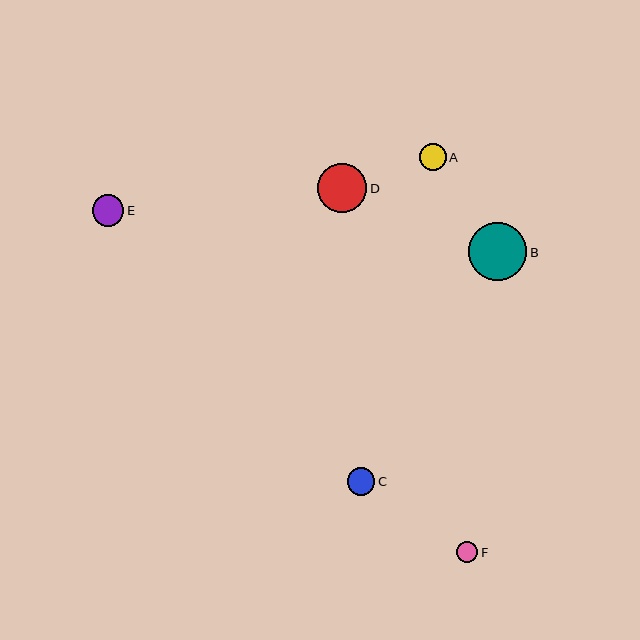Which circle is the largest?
Circle B is the largest with a size of approximately 59 pixels.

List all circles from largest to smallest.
From largest to smallest: B, D, E, C, A, F.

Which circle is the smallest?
Circle F is the smallest with a size of approximately 21 pixels.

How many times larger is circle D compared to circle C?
Circle D is approximately 1.8 times the size of circle C.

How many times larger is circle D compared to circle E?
Circle D is approximately 1.6 times the size of circle E.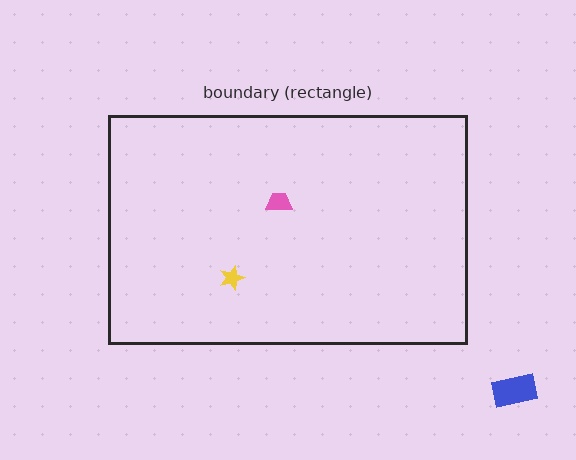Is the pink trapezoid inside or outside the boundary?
Inside.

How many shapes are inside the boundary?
2 inside, 1 outside.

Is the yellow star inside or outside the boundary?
Inside.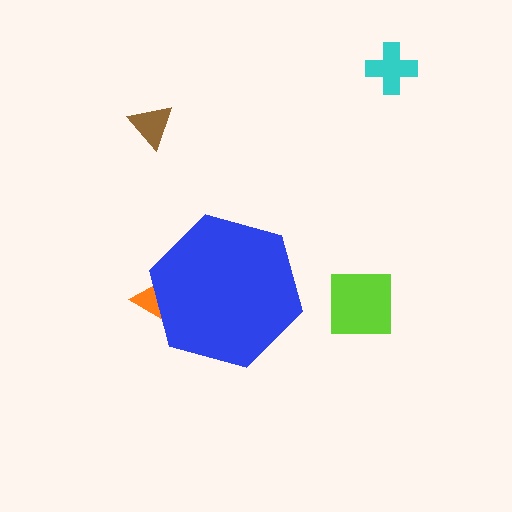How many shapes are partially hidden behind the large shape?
1 shape is partially hidden.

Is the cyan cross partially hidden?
No, the cyan cross is fully visible.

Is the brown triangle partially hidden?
No, the brown triangle is fully visible.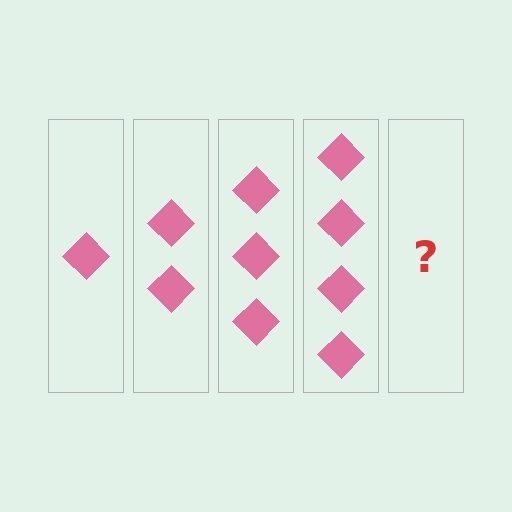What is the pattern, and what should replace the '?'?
The pattern is that each step adds one more diamond. The '?' should be 5 diamonds.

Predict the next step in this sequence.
The next step is 5 diamonds.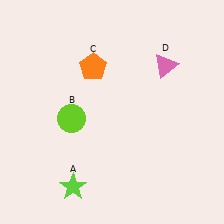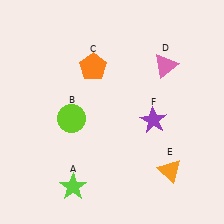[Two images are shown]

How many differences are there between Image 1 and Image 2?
There are 2 differences between the two images.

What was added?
An orange triangle (E), a purple star (F) were added in Image 2.